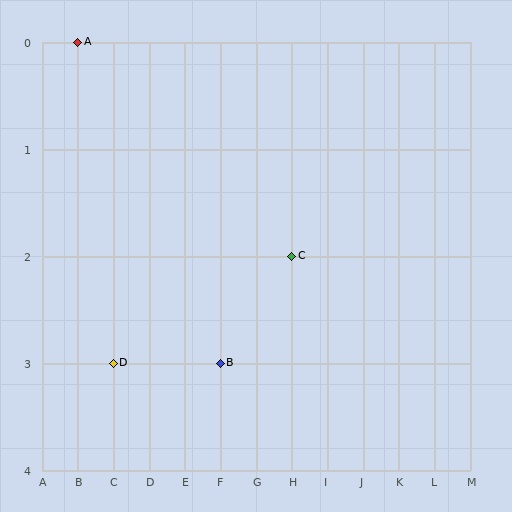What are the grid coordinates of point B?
Point B is at grid coordinates (F, 3).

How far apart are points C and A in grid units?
Points C and A are 6 columns and 2 rows apart (about 6.3 grid units diagonally).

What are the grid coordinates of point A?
Point A is at grid coordinates (B, 0).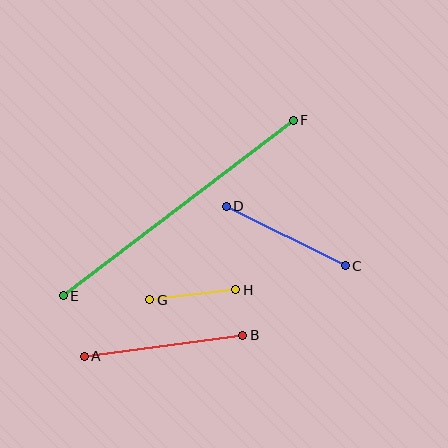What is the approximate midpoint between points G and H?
The midpoint is at approximately (193, 295) pixels.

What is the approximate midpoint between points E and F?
The midpoint is at approximately (178, 208) pixels.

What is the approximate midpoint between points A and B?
The midpoint is at approximately (163, 346) pixels.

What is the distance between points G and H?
The distance is approximately 86 pixels.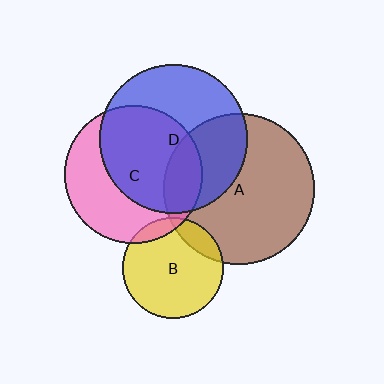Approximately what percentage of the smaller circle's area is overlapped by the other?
Approximately 15%.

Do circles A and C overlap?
Yes.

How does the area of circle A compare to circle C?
Approximately 1.2 times.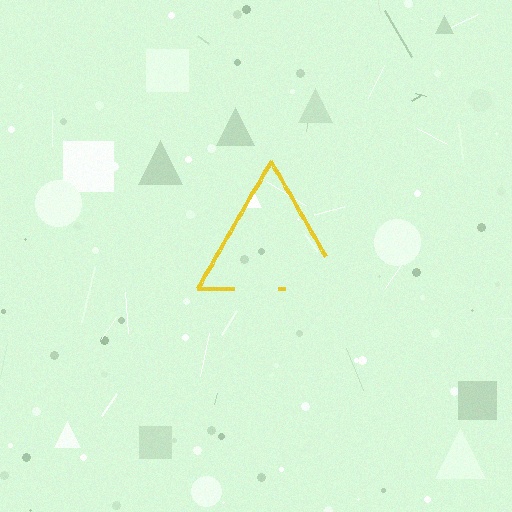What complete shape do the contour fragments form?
The contour fragments form a triangle.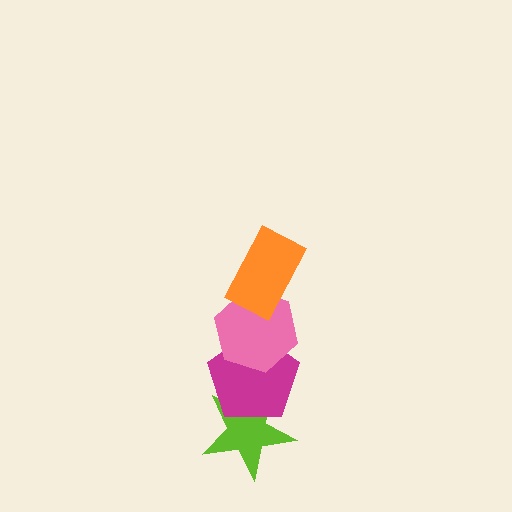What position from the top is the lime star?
The lime star is 4th from the top.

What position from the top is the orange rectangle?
The orange rectangle is 1st from the top.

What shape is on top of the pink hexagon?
The orange rectangle is on top of the pink hexagon.